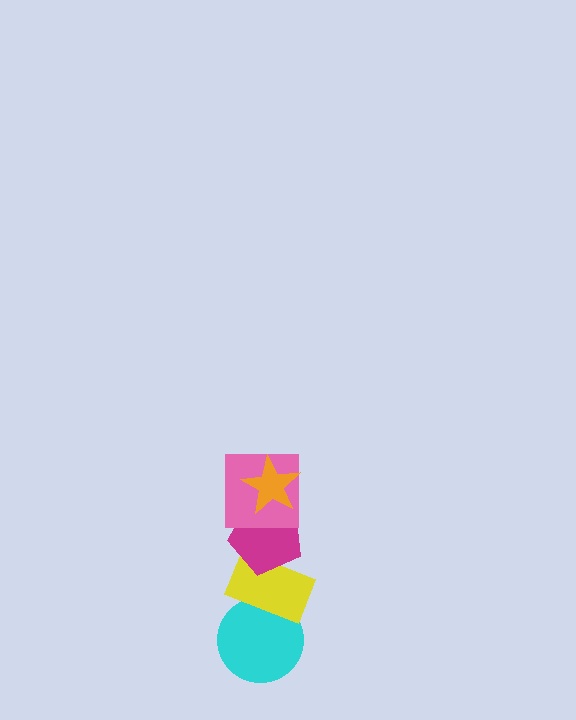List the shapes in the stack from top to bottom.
From top to bottom: the orange star, the pink square, the magenta pentagon, the yellow rectangle, the cyan circle.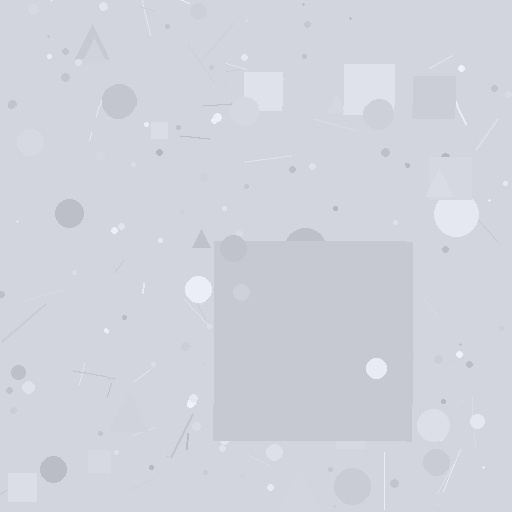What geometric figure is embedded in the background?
A square is embedded in the background.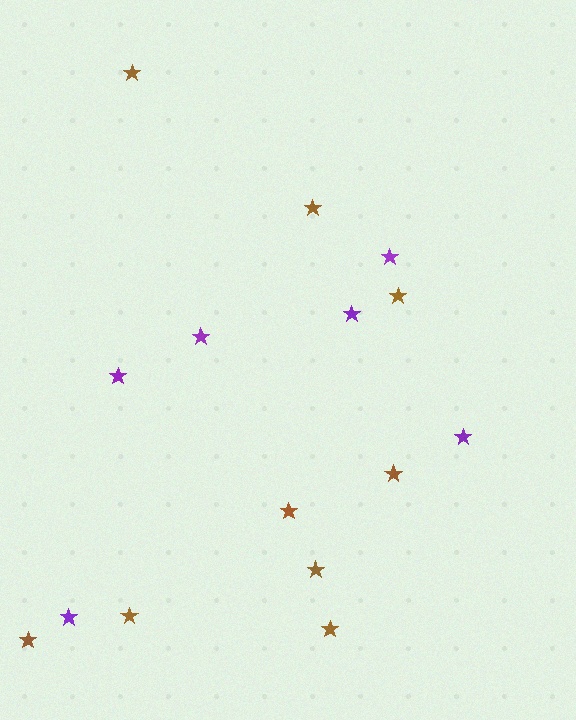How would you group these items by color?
There are 2 groups: one group of brown stars (9) and one group of purple stars (6).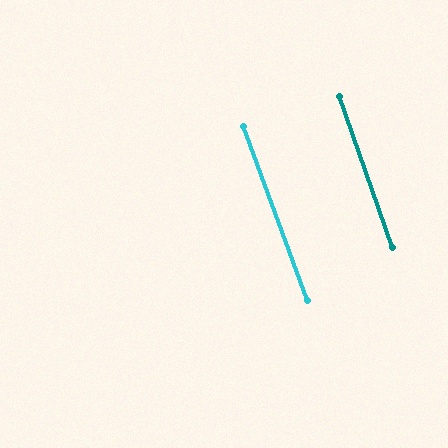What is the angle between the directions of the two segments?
Approximately 1 degree.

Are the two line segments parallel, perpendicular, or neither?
Parallel — their directions differ by only 1.0°.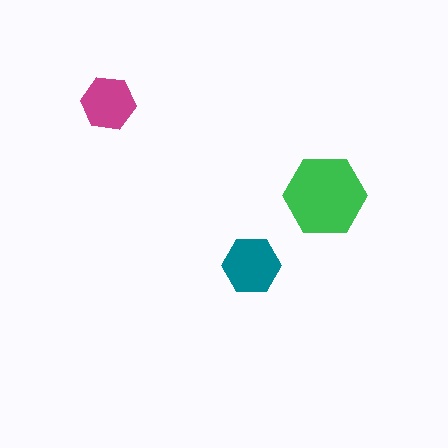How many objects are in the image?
There are 3 objects in the image.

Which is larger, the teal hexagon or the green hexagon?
The green one.